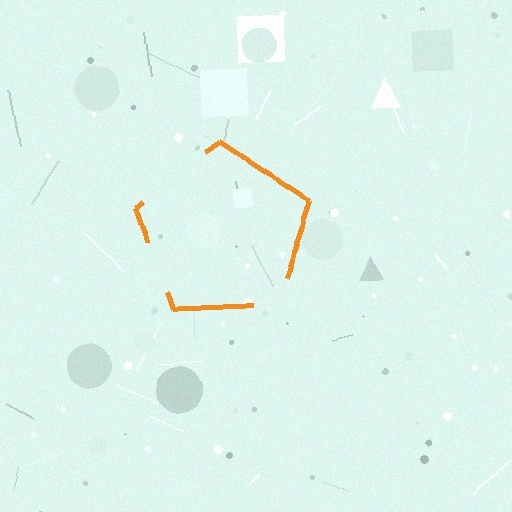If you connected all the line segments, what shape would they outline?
They would outline a pentagon.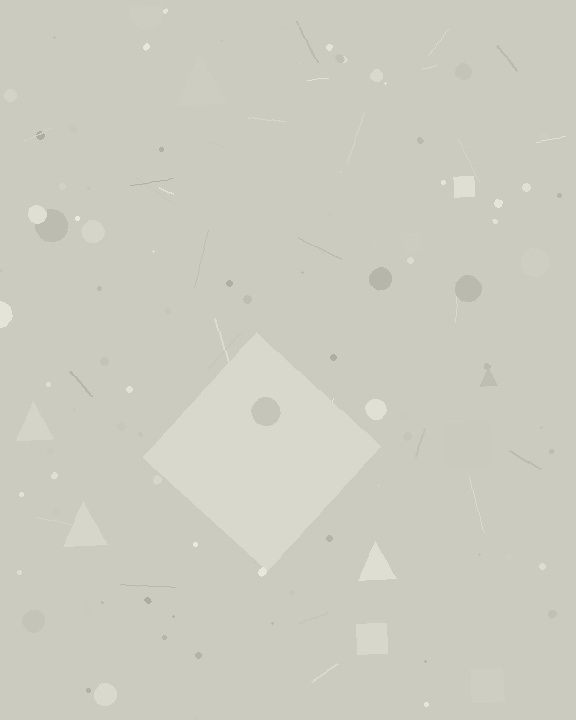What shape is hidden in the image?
A diamond is hidden in the image.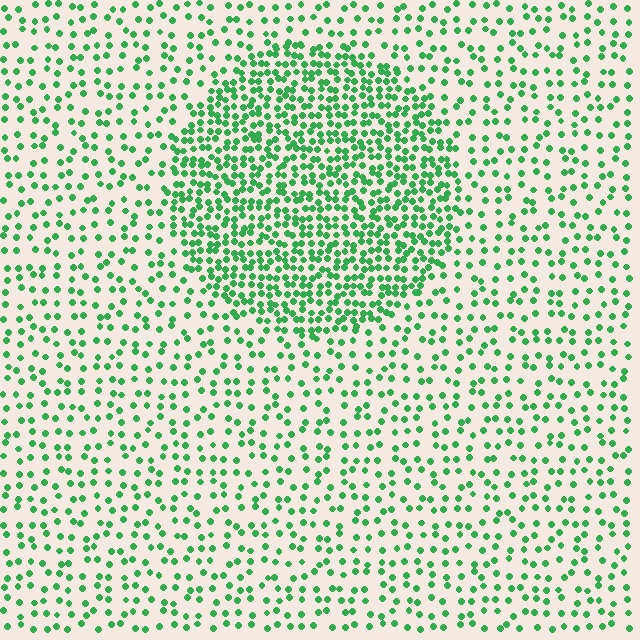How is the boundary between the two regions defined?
The boundary is defined by a change in element density (approximately 2.3x ratio). All elements are the same color, size, and shape.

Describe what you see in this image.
The image contains small green elements arranged at two different densities. A circle-shaped region is visible where the elements are more densely packed than the surrounding area.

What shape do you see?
I see a circle.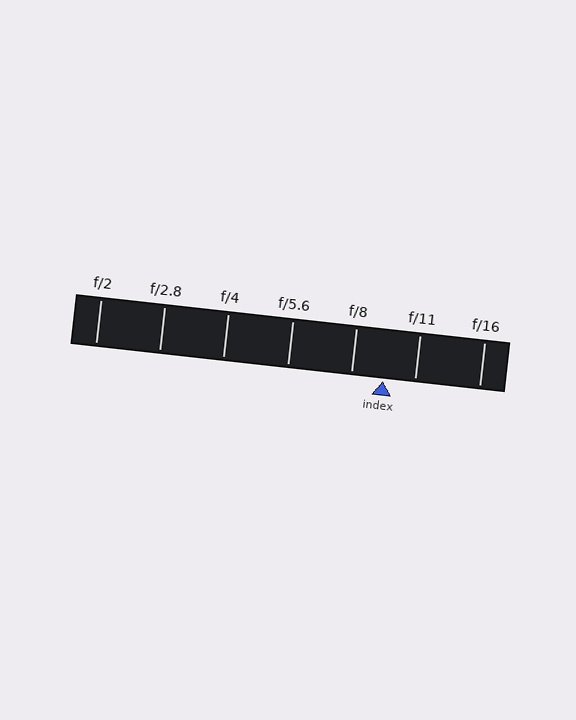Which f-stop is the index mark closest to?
The index mark is closest to f/11.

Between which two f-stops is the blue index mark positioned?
The index mark is between f/8 and f/11.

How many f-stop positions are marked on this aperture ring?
There are 7 f-stop positions marked.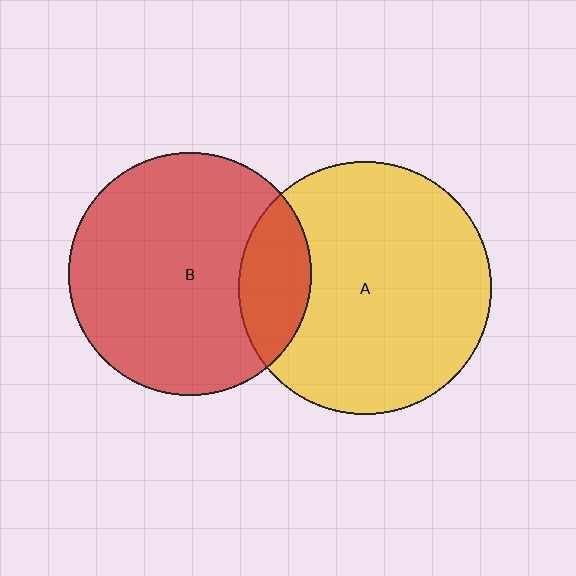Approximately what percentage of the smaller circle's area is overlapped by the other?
Approximately 20%.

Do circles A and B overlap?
Yes.